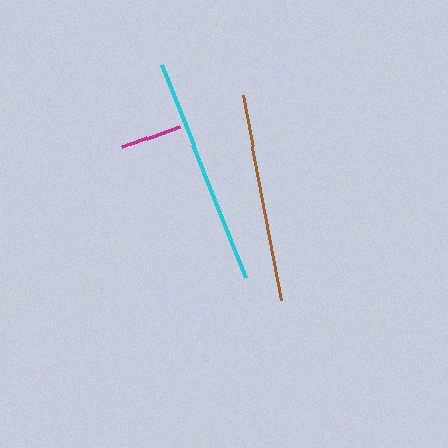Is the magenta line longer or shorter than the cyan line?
The cyan line is longer than the magenta line.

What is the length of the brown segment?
The brown segment is approximately 209 pixels long.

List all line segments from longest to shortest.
From longest to shortest: cyan, brown, magenta.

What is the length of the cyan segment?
The cyan segment is approximately 230 pixels long.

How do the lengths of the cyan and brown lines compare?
The cyan and brown lines are approximately the same length.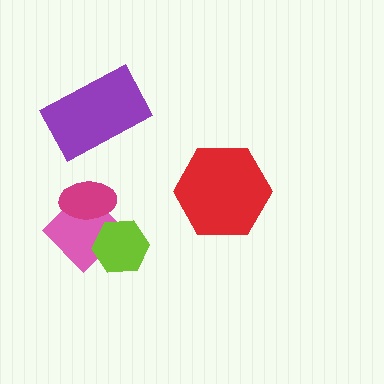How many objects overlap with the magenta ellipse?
1 object overlaps with the magenta ellipse.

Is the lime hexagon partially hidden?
No, no other shape covers it.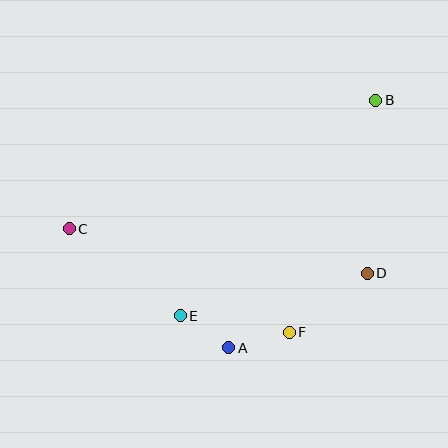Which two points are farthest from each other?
Points B and C are farthest from each other.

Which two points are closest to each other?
Points A and E are closest to each other.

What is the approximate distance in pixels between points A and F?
The distance between A and F is approximately 63 pixels.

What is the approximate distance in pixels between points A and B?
The distance between A and B is approximately 288 pixels.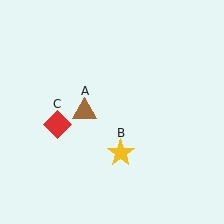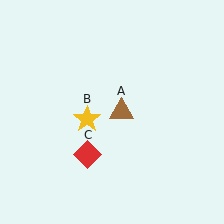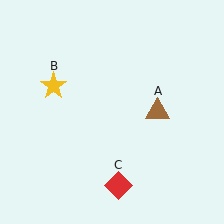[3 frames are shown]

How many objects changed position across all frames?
3 objects changed position: brown triangle (object A), yellow star (object B), red diamond (object C).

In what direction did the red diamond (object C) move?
The red diamond (object C) moved down and to the right.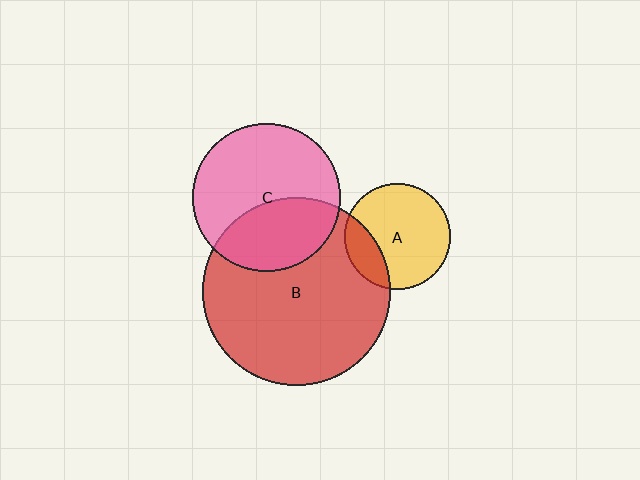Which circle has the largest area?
Circle B (red).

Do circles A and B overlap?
Yes.